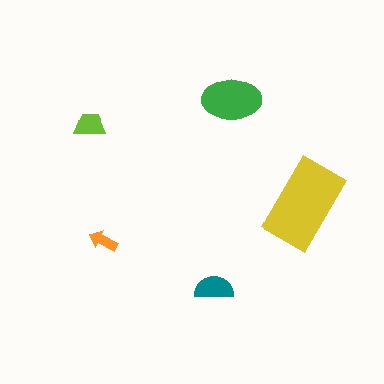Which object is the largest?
The yellow rectangle.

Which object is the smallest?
The orange arrow.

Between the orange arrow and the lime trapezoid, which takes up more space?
The lime trapezoid.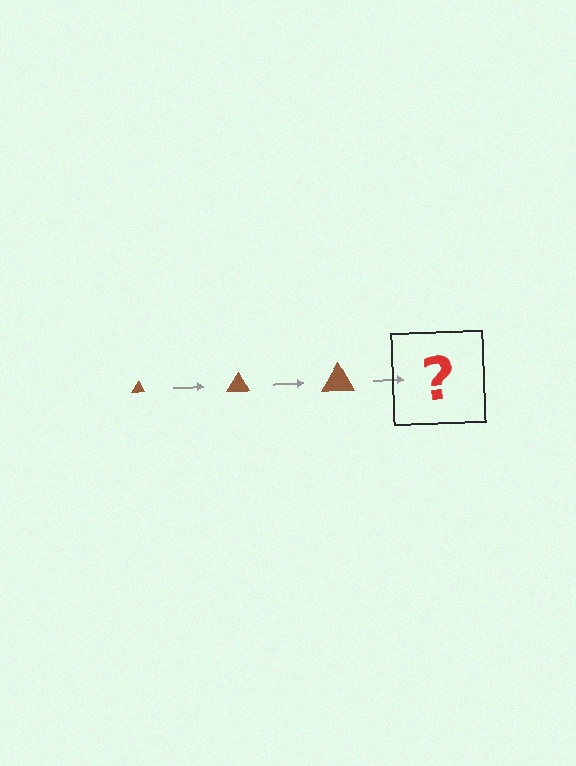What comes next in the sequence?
The next element should be a brown triangle, larger than the previous one.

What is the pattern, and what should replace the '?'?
The pattern is that the triangle gets progressively larger each step. The '?' should be a brown triangle, larger than the previous one.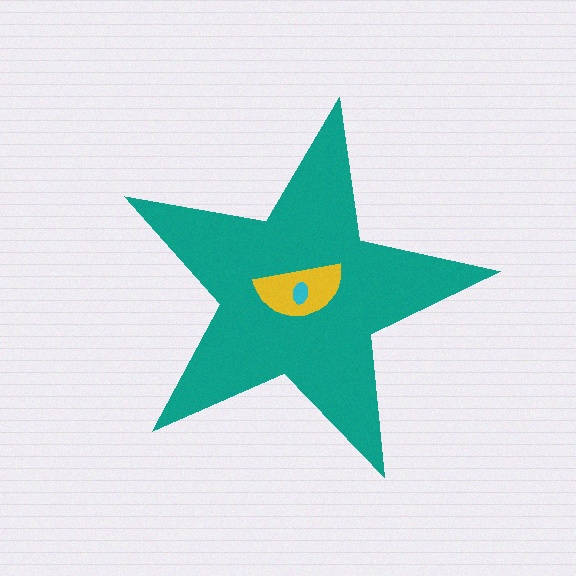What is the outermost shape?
The teal star.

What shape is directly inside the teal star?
The yellow semicircle.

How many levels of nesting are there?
3.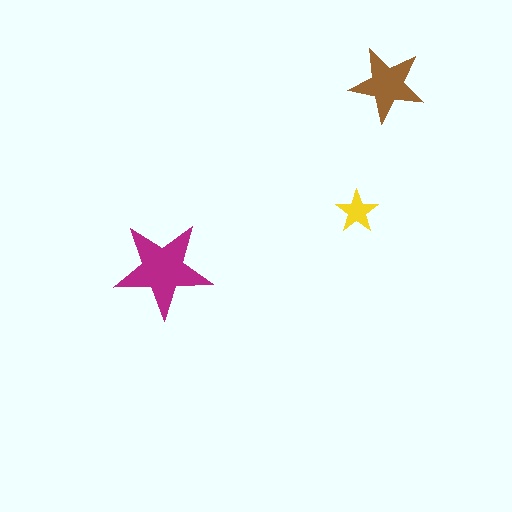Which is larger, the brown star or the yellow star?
The brown one.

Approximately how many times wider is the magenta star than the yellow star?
About 2.5 times wider.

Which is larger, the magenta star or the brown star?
The magenta one.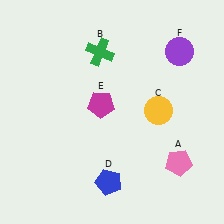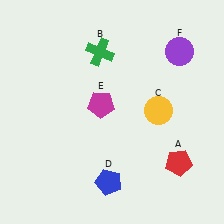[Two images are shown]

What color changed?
The pentagon (A) changed from pink in Image 1 to red in Image 2.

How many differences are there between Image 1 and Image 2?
There is 1 difference between the two images.